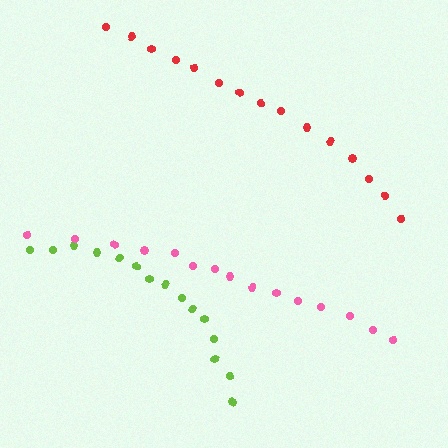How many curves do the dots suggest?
There are 3 distinct paths.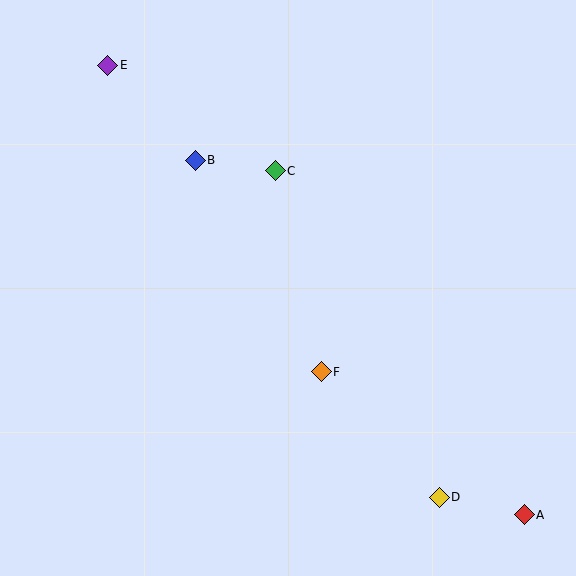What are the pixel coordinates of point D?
Point D is at (439, 497).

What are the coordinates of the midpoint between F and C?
The midpoint between F and C is at (298, 271).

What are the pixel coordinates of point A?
Point A is at (524, 515).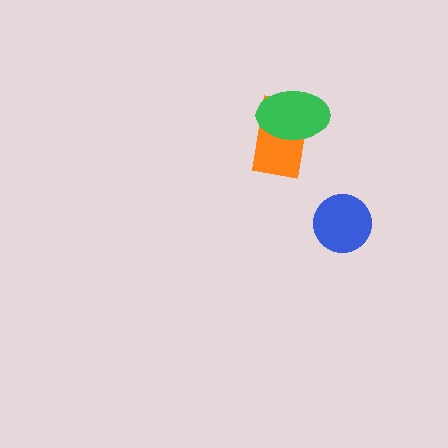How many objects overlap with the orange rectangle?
1 object overlaps with the orange rectangle.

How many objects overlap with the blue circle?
0 objects overlap with the blue circle.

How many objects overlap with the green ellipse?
1 object overlaps with the green ellipse.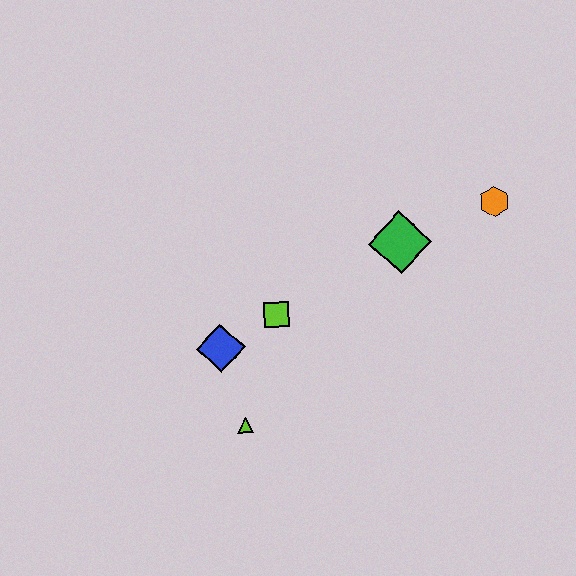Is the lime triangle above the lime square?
No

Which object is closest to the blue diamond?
The lime square is closest to the blue diamond.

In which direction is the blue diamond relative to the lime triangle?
The blue diamond is above the lime triangle.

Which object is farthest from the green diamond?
The lime triangle is farthest from the green diamond.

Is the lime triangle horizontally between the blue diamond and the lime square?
Yes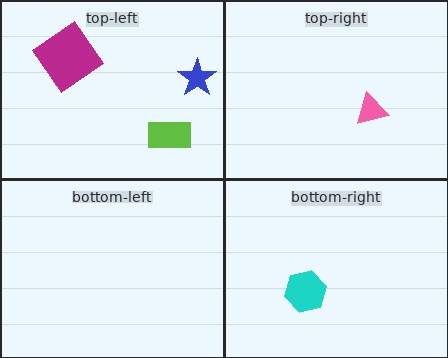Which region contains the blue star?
The top-left region.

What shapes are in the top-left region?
The magenta diamond, the lime rectangle, the blue star.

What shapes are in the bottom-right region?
The cyan hexagon.